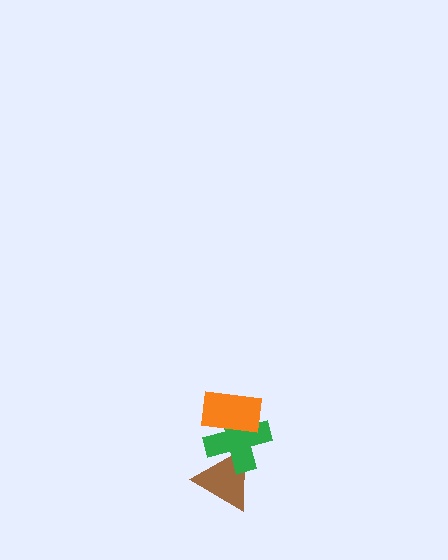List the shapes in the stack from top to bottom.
From top to bottom: the orange rectangle, the green cross, the brown triangle.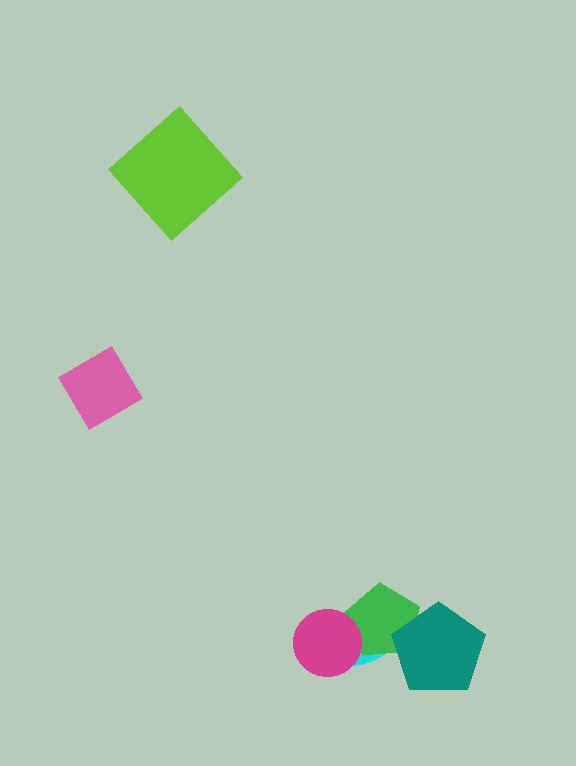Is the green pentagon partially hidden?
Yes, it is partially covered by another shape.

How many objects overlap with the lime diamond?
0 objects overlap with the lime diamond.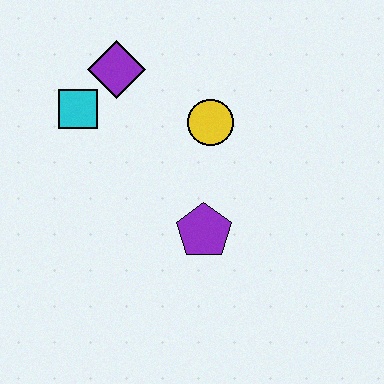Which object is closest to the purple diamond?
The cyan square is closest to the purple diamond.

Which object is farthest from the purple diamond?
The purple pentagon is farthest from the purple diamond.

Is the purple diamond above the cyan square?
Yes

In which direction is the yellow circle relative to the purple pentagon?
The yellow circle is above the purple pentagon.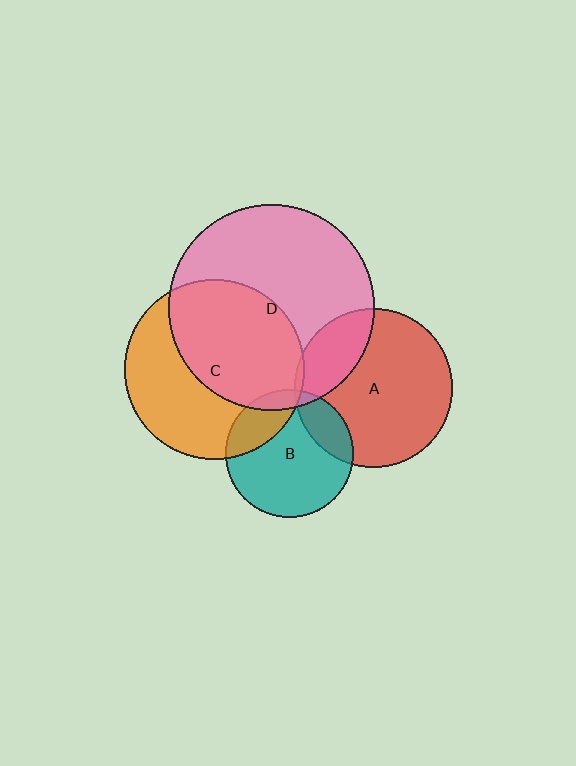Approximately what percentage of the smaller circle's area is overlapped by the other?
Approximately 20%.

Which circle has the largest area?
Circle D (pink).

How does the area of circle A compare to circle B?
Approximately 1.5 times.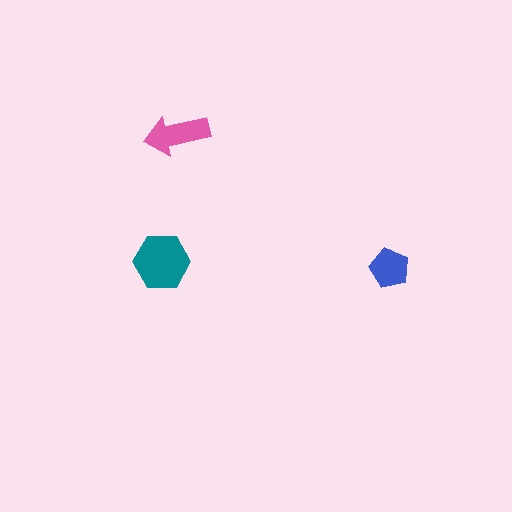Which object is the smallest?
The blue pentagon.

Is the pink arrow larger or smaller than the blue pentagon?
Larger.